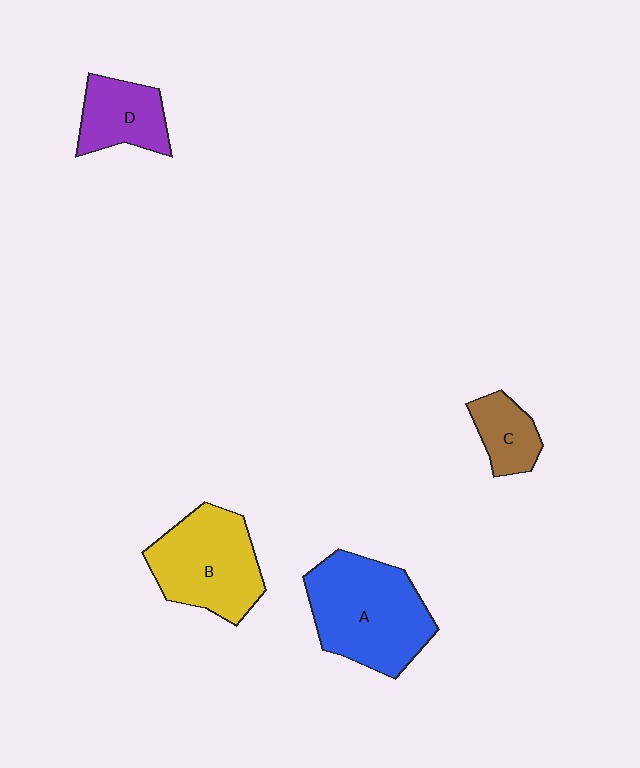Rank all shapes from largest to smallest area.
From largest to smallest: A (blue), B (yellow), D (purple), C (brown).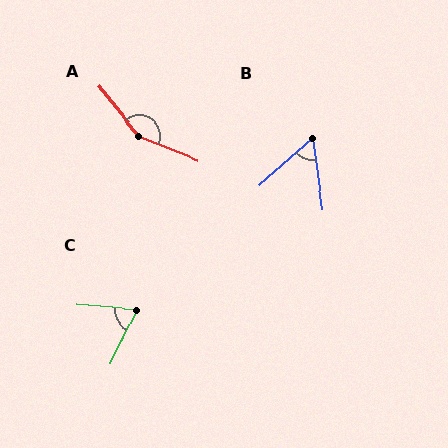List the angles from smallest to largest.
B (57°), C (69°), A (150°).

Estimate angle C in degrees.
Approximately 69 degrees.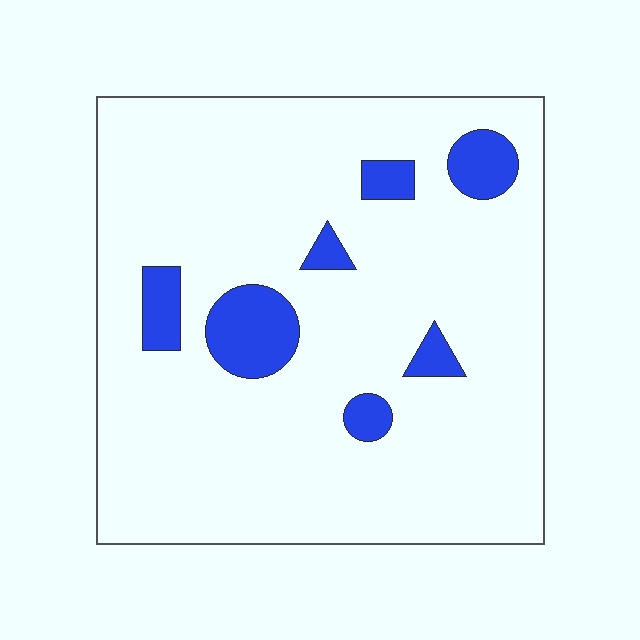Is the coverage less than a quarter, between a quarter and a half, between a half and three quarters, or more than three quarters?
Less than a quarter.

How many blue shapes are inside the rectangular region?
7.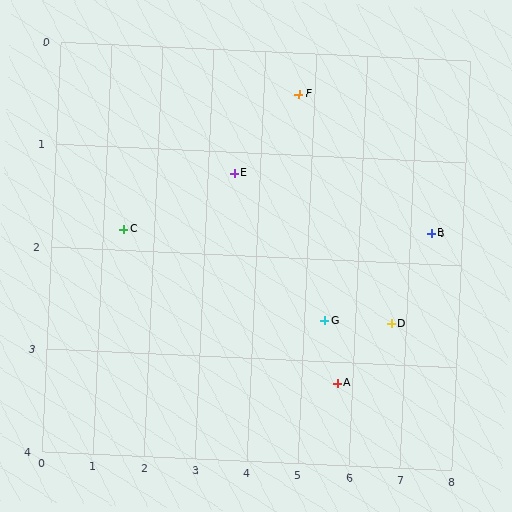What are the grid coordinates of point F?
Point F is at approximately (4.7, 0.4).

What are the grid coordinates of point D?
Point D is at approximately (6.7, 2.6).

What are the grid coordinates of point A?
Point A is at approximately (5.7, 3.2).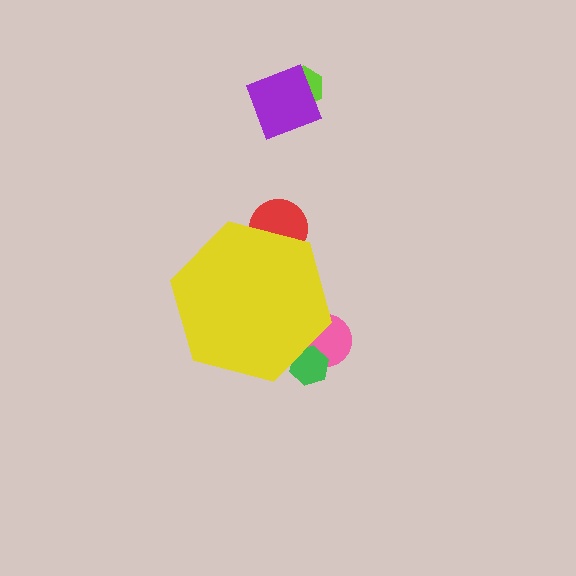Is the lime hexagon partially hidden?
No, the lime hexagon is fully visible.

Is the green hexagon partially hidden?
Yes, the green hexagon is partially hidden behind the yellow hexagon.